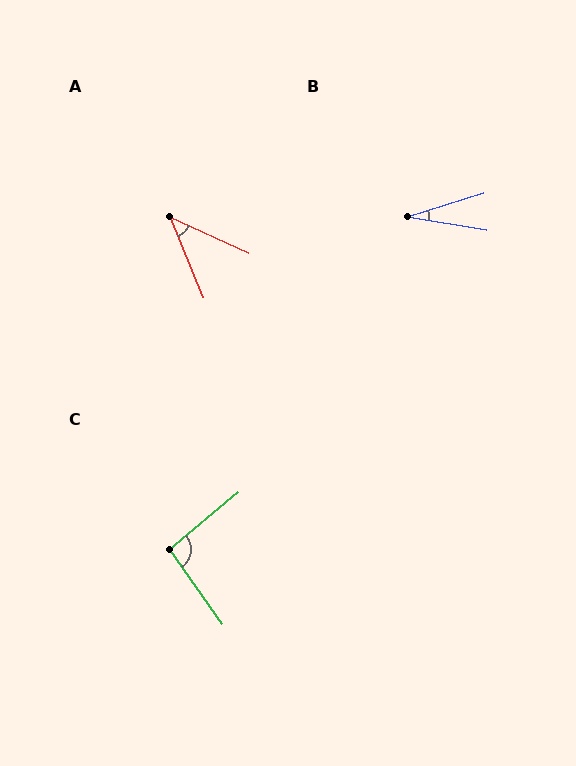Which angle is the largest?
C, at approximately 94 degrees.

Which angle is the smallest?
B, at approximately 27 degrees.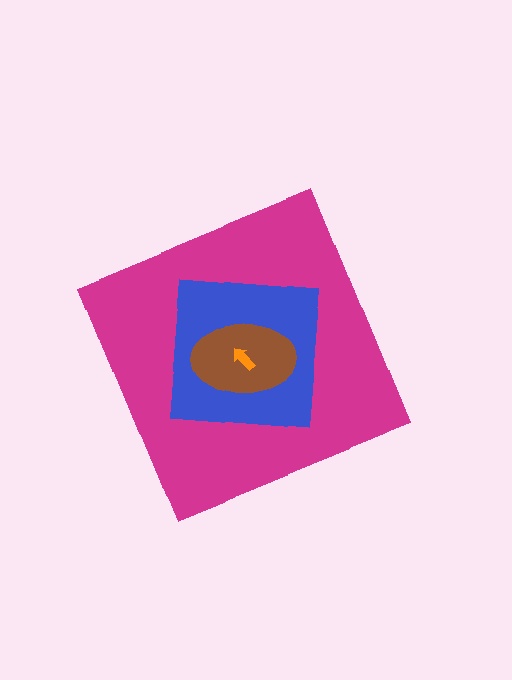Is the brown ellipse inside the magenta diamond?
Yes.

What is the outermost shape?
The magenta diamond.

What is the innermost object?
The orange arrow.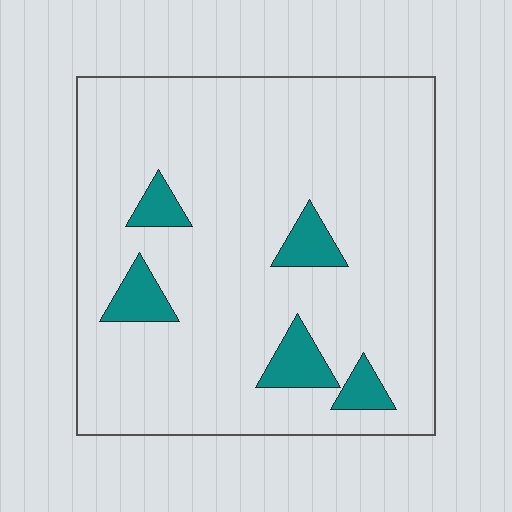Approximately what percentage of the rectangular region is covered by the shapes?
Approximately 10%.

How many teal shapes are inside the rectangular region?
5.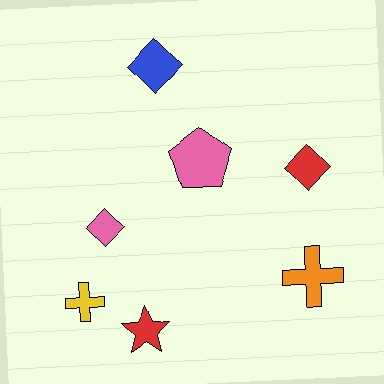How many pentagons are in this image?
There is 1 pentagon.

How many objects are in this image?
There are 7 objects.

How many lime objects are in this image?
There are no lime objects.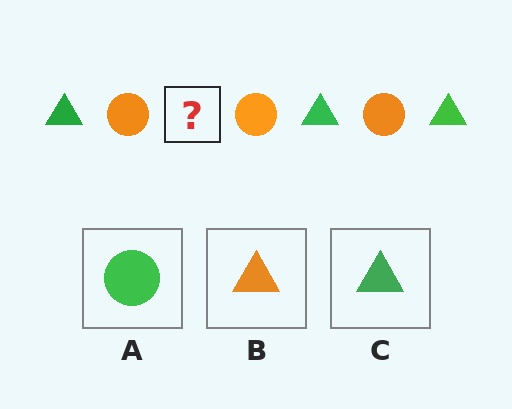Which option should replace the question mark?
Option C.